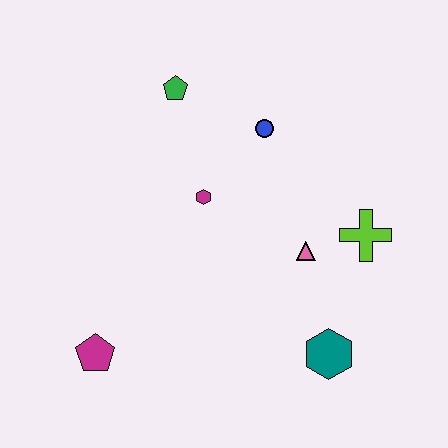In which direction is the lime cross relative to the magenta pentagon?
The lime cross is to the right of the magenta pentagon.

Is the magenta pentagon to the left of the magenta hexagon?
Yes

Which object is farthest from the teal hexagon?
The green pentagon is farthest from the teal hexagon.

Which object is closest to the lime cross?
The pink triangle is closest to the lime cross.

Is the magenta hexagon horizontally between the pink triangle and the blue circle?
No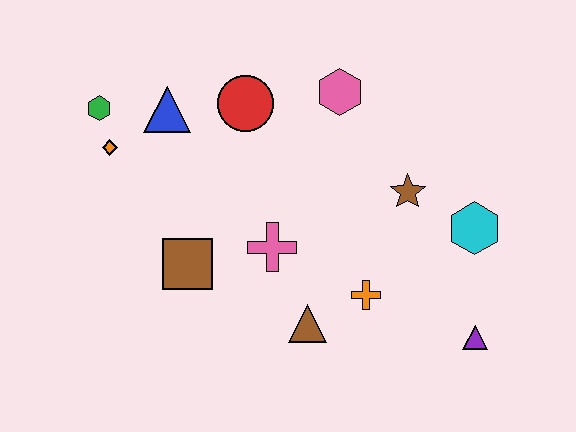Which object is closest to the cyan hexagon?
The brown star is closest to the cyan hexagon.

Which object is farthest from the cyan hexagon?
The green hexagon is farthest from the cyan hexagon.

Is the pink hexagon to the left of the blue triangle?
No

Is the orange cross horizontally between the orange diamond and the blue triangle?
No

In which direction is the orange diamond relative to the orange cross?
The orange diamond is to the left of the orange cross.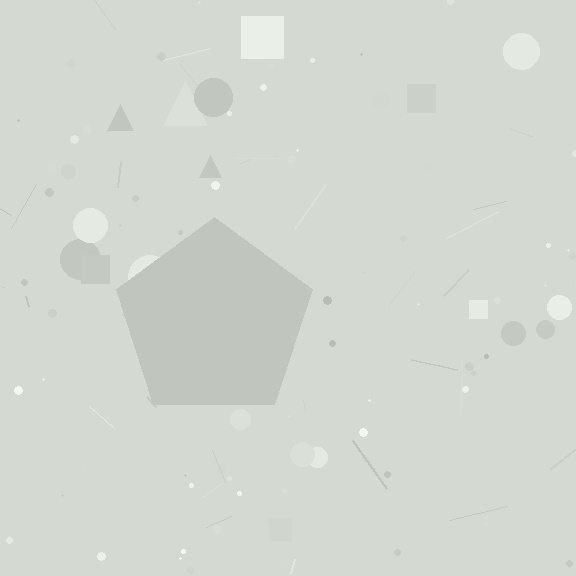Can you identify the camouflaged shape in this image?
The camouflaged shape is a pentagon.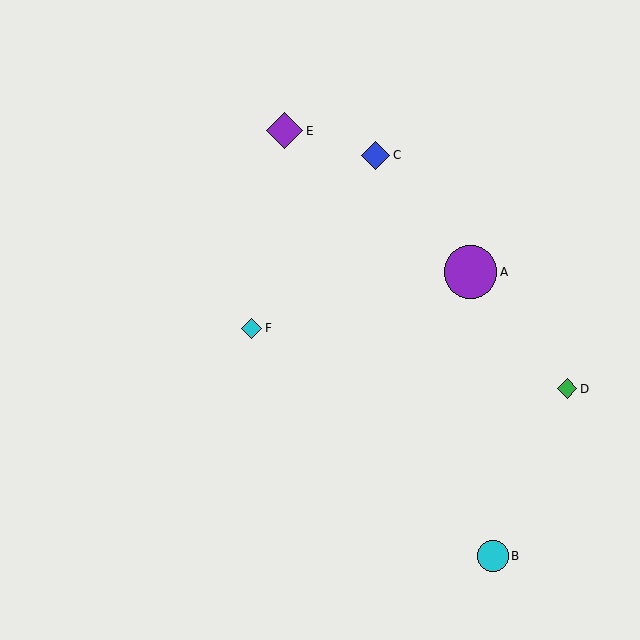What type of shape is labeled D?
Shape D is a green diamond.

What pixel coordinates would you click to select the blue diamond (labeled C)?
Click at (376, 155) to select the blue diamond C.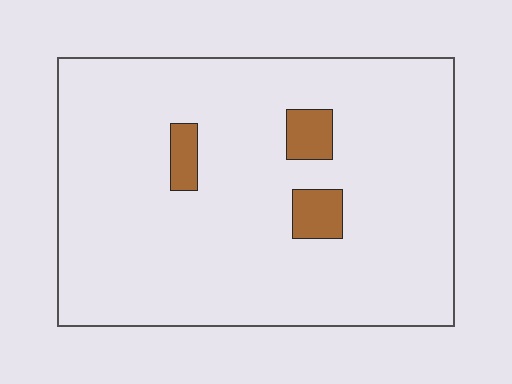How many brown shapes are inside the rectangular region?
3.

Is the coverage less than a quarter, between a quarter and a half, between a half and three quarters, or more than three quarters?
Less than a quarter.